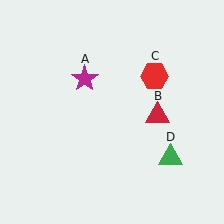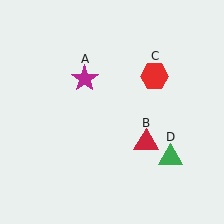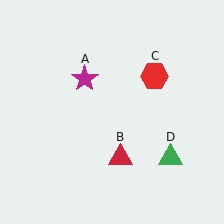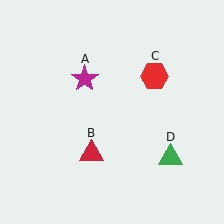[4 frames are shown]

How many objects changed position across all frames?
1 object changed position: red triangle (object B).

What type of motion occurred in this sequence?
The red triangle (object B) rotated clockwise around the center of the scene.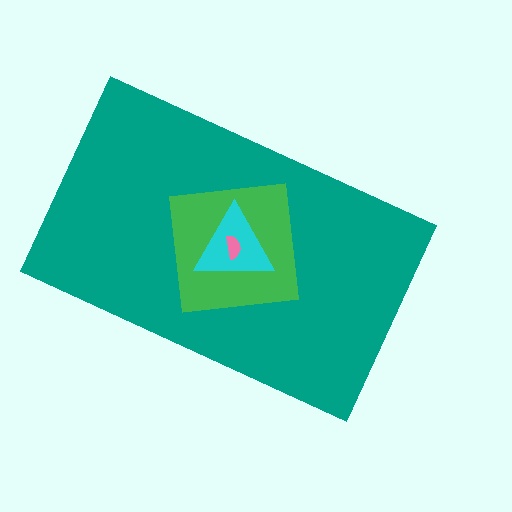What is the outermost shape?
The teal rectangle.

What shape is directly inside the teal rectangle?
The green square.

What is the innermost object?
The pink semicircle.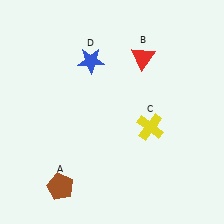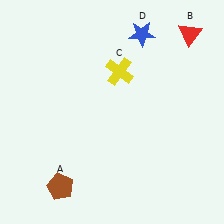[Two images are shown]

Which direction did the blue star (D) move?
The blue star (D) moved right.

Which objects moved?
The objects that moved are: the red triangle (B), the yellow cross (C), the blue star (D).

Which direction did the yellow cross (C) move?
The yellow cross (C) moved up.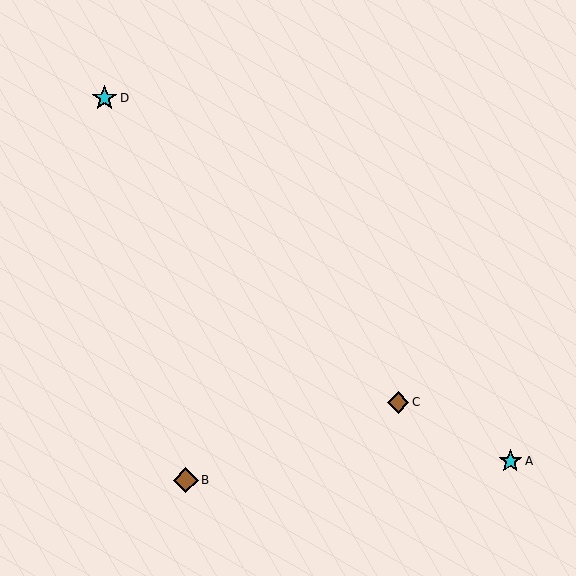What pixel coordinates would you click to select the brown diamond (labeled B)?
Click at (186, 480) to select the brown diamond B.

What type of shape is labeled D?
Shape D is a cyan star.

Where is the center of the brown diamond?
The center of the brown diamond is at (186, 480).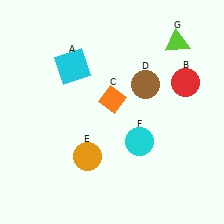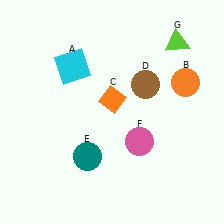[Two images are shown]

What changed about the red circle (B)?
In Image 1, B is red. In Image 2, it changed to orange.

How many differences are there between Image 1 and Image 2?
There are 3 differences between the two images.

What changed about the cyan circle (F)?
In Image 1, F is cyan. In Image 2, it changed to pink.